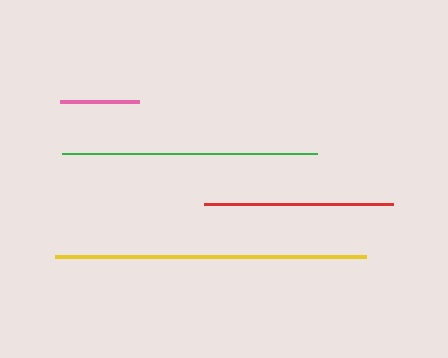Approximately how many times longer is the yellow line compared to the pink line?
The yellow line is approximately 3.9 times the length of the pink line.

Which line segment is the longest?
The yellow line is the longest at approximately 311 pixels.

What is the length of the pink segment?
The pink segment is approximately 80 pixels long.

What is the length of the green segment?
The green segment is approximately 255 pixels long.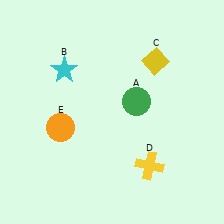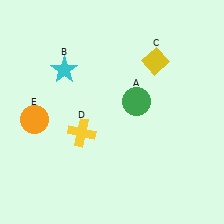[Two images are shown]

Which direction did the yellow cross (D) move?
The yellow cross (D) moved left.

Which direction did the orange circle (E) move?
The orange circle (E) moved left.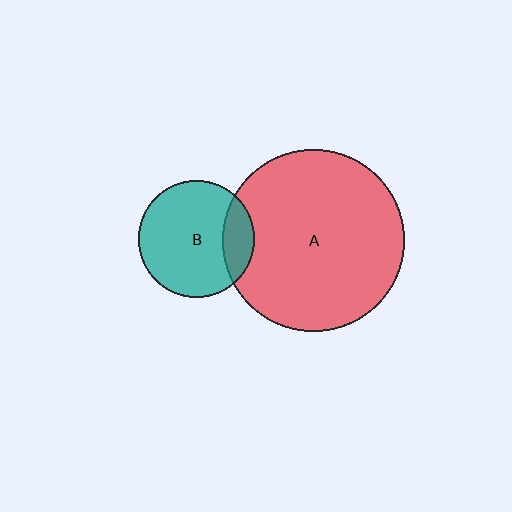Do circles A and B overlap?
Yes.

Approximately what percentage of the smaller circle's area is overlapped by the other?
Approximately 20%.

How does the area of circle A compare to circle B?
Approximately 2.5 times.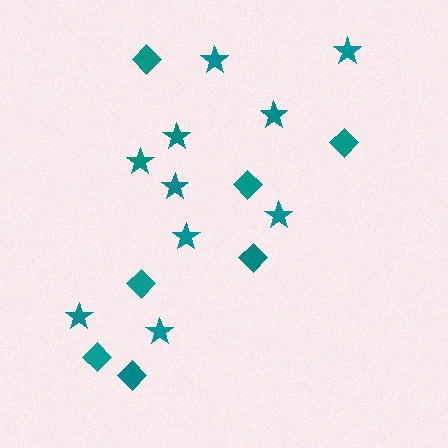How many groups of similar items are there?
There are 2 groups: one group of diamonds (7) and one group of stars (10).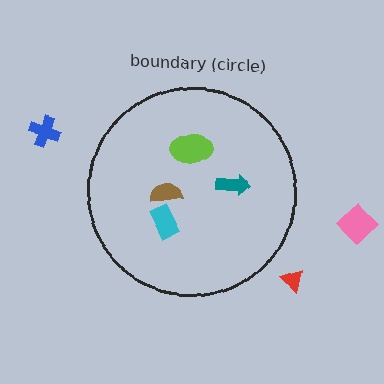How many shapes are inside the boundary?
4 inside, 3 outside.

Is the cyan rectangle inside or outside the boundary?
Inside.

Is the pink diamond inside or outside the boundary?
Outside.